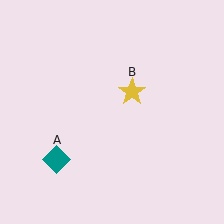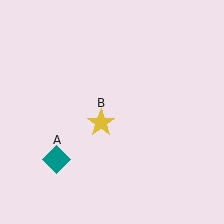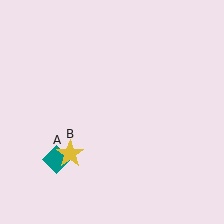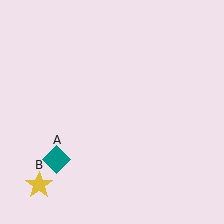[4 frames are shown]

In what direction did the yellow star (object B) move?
The yellow star (object B) moved down and to the left.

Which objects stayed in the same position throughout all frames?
Teal diamond (object A) remained stationary.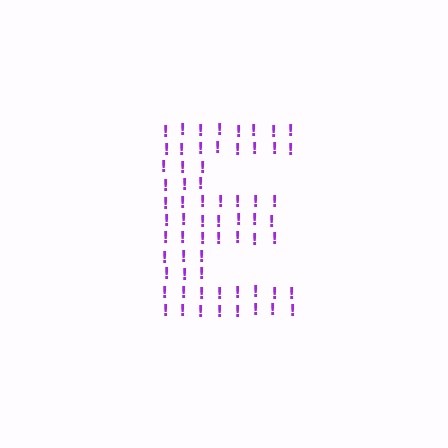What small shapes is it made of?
It is made of small exclamation marks.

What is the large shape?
The large shape is the letter E.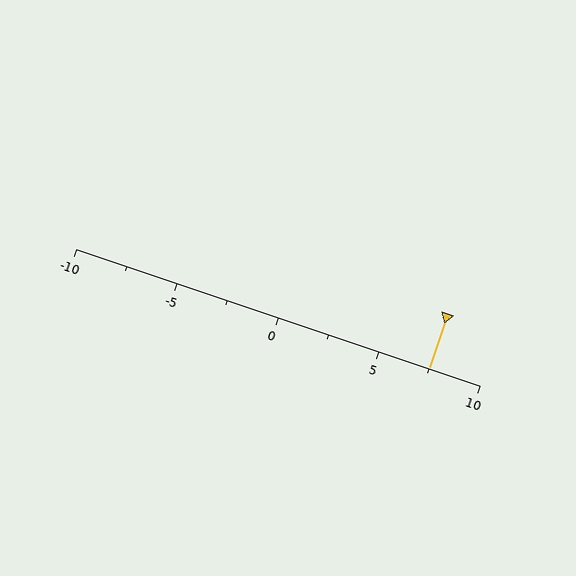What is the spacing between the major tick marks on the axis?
The major ticks are spaced 5 apart.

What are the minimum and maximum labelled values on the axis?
The axis runs from -10 to 10.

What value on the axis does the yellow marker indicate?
The marker indicates approximately 7.5.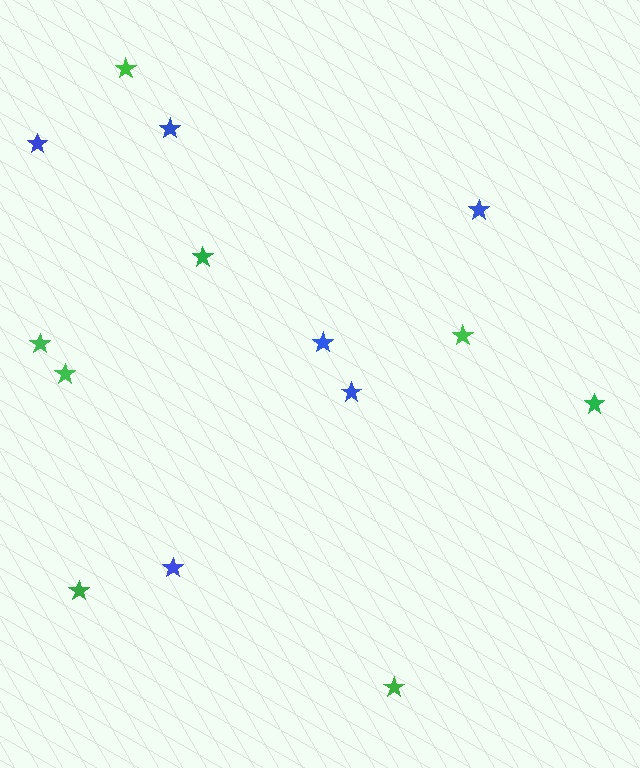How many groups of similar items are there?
There are 2 groups: one group of blue stars (6) and one group of green stars (8).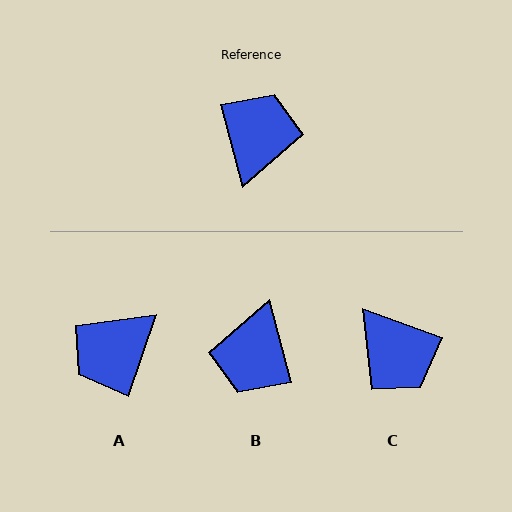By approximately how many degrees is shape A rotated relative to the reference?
Approximately 146 degrees counter-clockwise.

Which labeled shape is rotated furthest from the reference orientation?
B, about 180 degrees away.